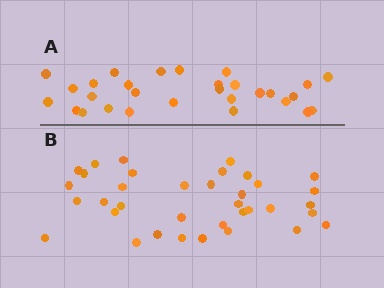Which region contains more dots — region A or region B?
Region B (the bottom region) has more dots.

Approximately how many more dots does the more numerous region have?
Region B has roughly 8 or so more dots than region A.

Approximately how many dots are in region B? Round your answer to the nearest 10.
About 40 dots. (The exact count is 36, which rounds to 40.)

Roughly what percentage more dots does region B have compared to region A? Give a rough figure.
About 25% more.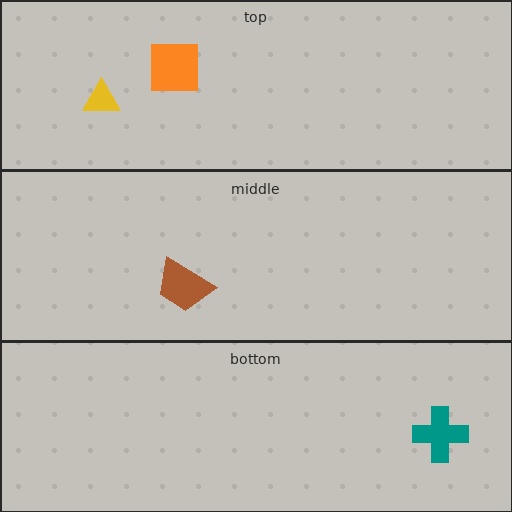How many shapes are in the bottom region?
1.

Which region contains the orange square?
The top region.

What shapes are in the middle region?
The brown trapezoid.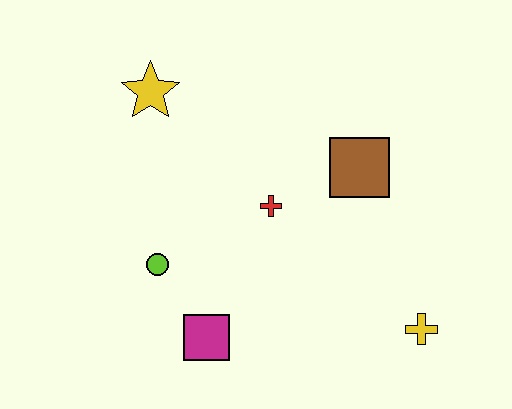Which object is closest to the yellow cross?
The brown square is closest to the yellow cross.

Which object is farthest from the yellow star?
The yellow cross is farthest from the yellow star.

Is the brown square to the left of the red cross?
No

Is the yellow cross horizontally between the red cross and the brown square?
No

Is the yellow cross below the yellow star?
Yes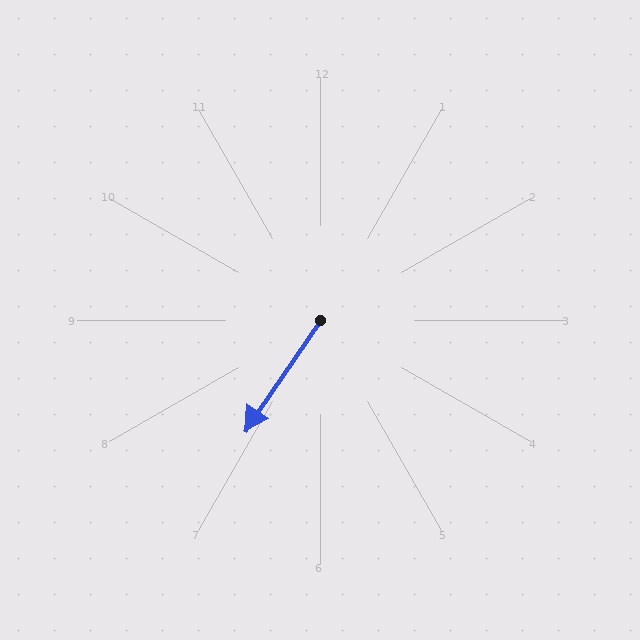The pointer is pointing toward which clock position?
Roughly 7 o'clock.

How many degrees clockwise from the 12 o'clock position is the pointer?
Approximately 214 degrees.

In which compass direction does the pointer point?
Southwest.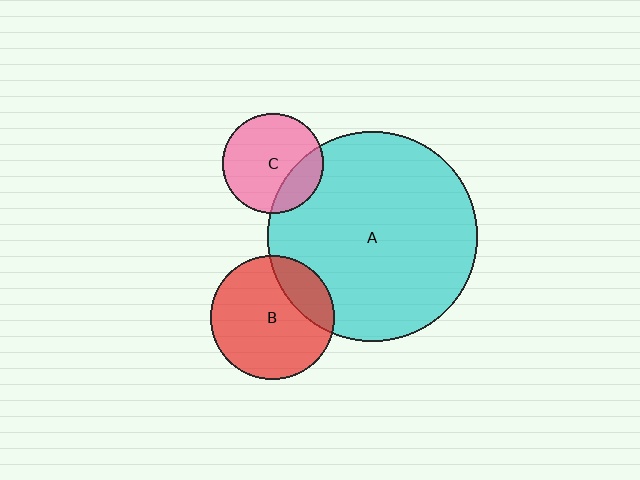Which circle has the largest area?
Circle A (cyan).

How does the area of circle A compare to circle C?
Approximately 4.4 times.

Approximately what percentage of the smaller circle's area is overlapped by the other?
Approximately 25%.